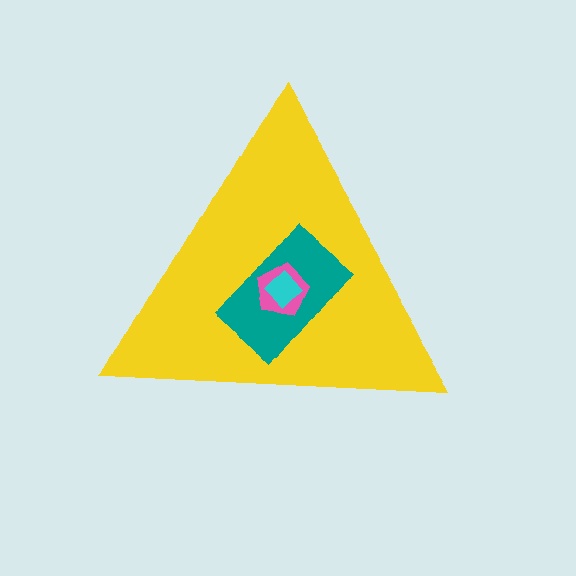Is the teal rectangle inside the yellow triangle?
Yes.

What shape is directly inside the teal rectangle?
The pink pentagon.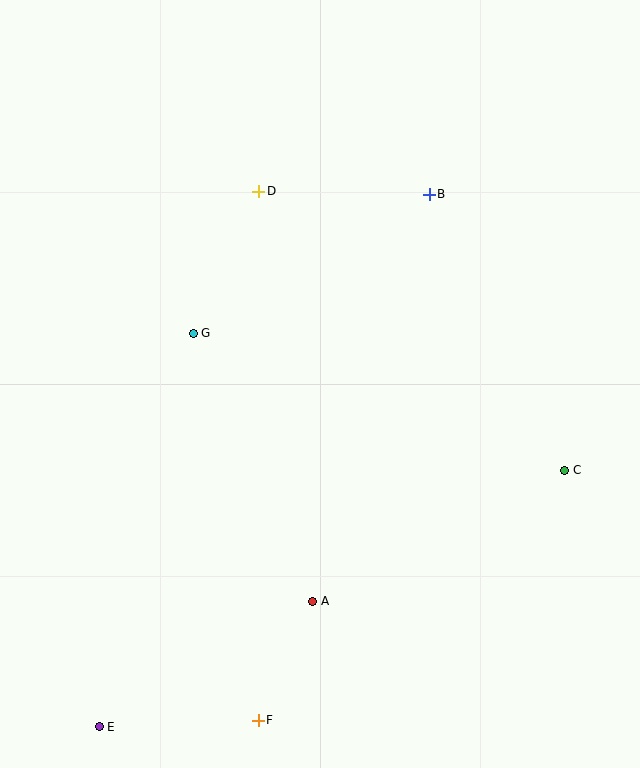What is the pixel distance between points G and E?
The distance between G and E is 405 pixels.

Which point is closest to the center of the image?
Point G at (193, 333) is closest to the center.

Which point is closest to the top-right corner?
Point B is closest to the top-right corner.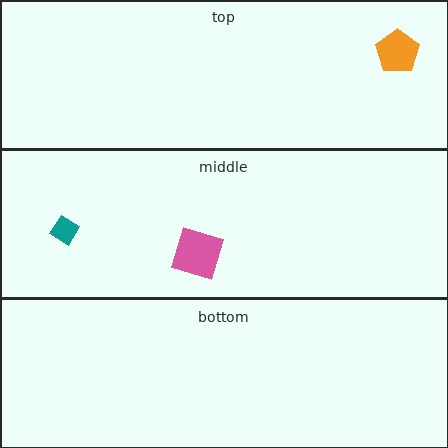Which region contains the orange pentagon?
The top region.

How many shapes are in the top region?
1.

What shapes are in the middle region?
The teal diamond, the pink square.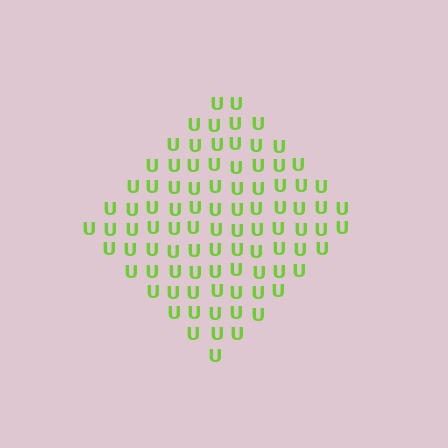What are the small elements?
The small elements are letter U's.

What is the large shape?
The large shape is a diamond.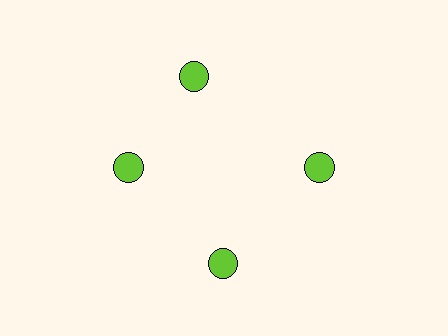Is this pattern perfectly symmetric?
No. The 4 lime circles are arranged in a ring, but one element near the 12 o'clock position is rotated out of alignment along the ring, breaking the 4-fold rotational symmetry.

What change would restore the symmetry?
The symmetry would be restored by rotating it back into even spacing with its neighbors so that all 4 circles sit at equal angles and equal distance from the center.